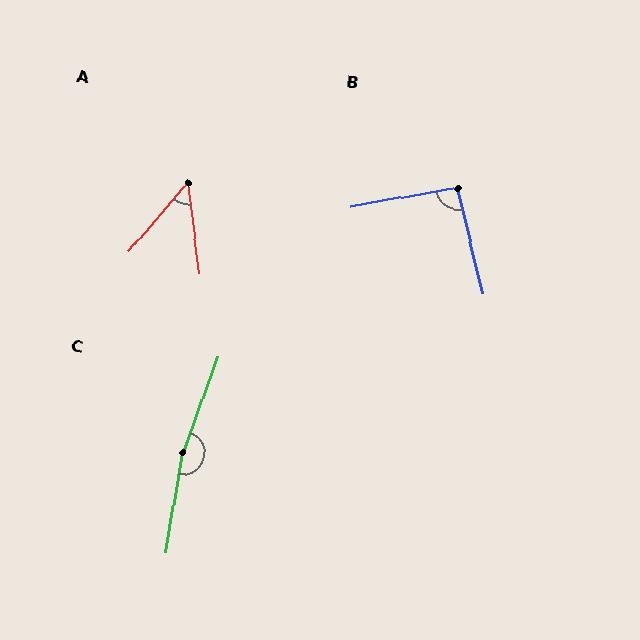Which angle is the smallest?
A, at approximately 47 degrees.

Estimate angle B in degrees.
Approximately 93 degrees.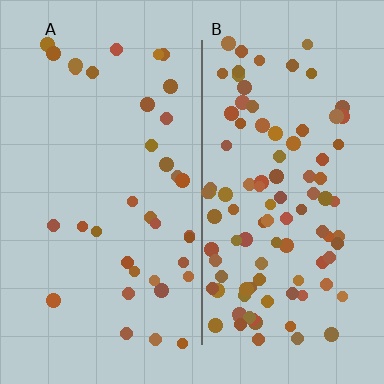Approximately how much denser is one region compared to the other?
Approximately 2.8× — region B over region A.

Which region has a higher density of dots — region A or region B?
B (the right).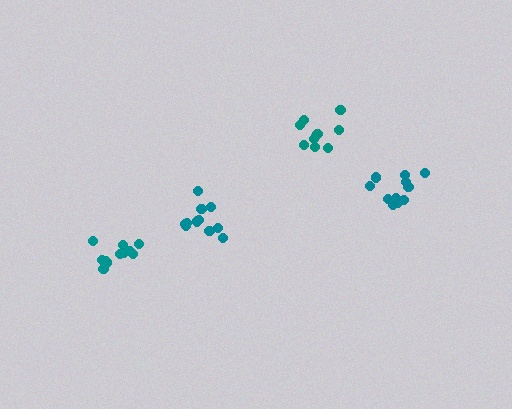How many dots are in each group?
Group 1: 11 dots, Group 2: 10 dots, Group 3: 11 dots, Group 4: 12 dots (44 total).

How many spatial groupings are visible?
There are 4 spatial groupings.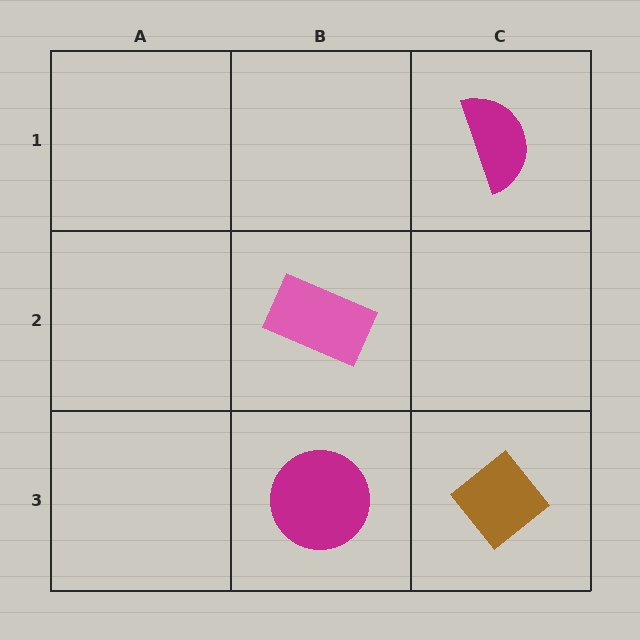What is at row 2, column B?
A pink rectangle.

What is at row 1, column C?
A magenta semicircle.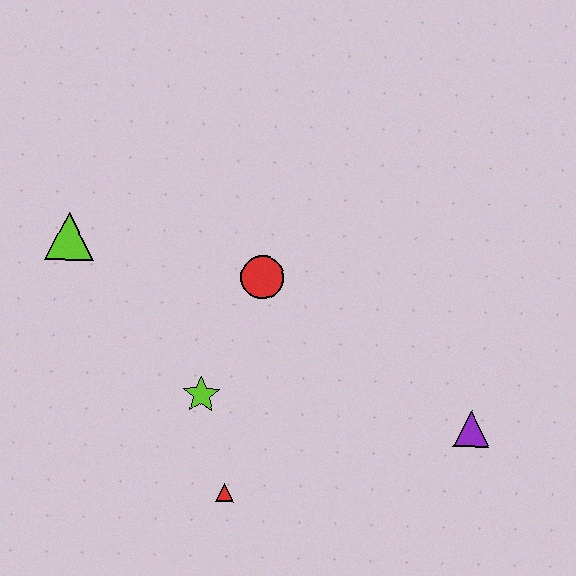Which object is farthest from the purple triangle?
The lime triangle is farthest from the purple triangle.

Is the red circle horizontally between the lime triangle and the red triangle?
No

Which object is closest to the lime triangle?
The red circle is closest to the lime triangle.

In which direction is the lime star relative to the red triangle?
The lime star is above the red triangle.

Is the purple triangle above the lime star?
No